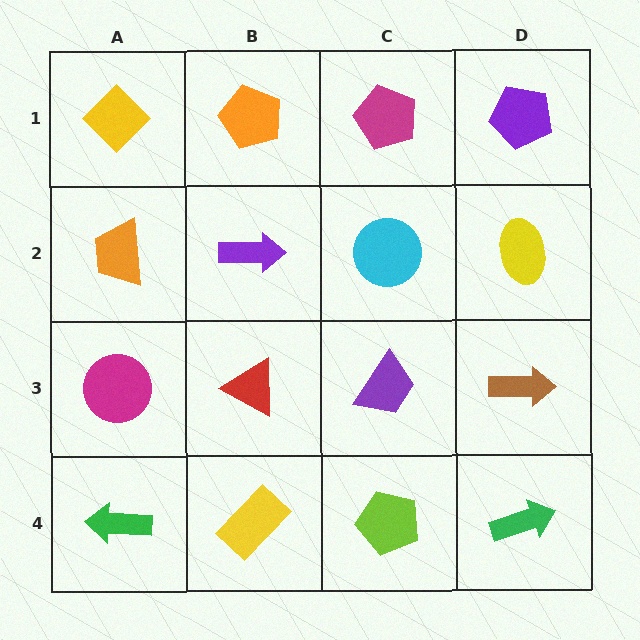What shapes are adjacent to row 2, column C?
A magenta pentagon (row 1, column C), a purple trapezoid (row 3, column C), a purple arrow (row 2, column B), a yellow ellipse (row 2, column D).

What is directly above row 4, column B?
A red triangle.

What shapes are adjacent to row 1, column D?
A yellow ellipse (row 2, column D), a magenta pentagon (row 1, column C).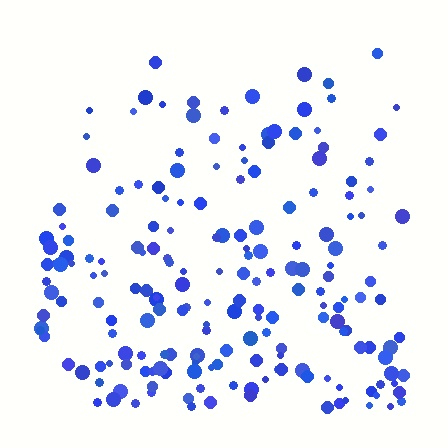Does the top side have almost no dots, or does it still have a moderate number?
Still a moderate number, just noticeably fewer than the bottom.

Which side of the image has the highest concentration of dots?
The bottom.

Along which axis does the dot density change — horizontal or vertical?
Vertical.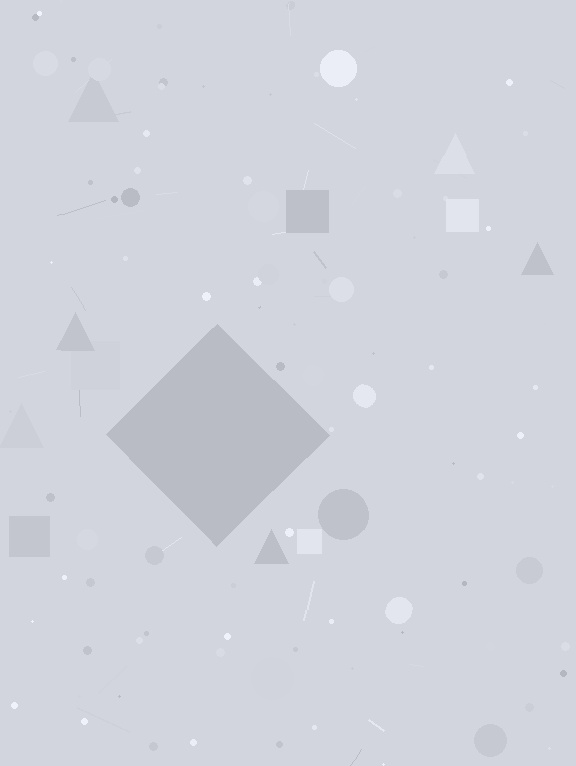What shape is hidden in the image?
A diamond is hidden in the image.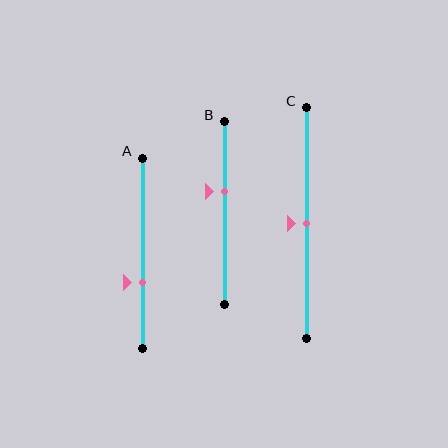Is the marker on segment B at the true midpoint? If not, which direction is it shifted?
No, the marker on segment B is shifted upward by about 12% of the segment length.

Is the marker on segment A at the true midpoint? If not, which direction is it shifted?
No, the marker on segment A is shifted downward by about 15% of the segment length.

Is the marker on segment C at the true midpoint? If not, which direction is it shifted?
Yes, the marker on segment C is at the true midpoint.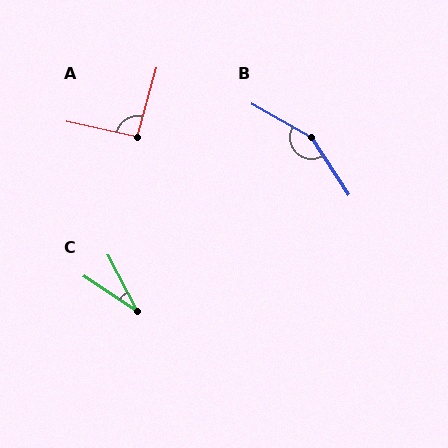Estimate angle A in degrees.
Approximately 93 degrees.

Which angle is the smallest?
C, at approximately 29 degrees.